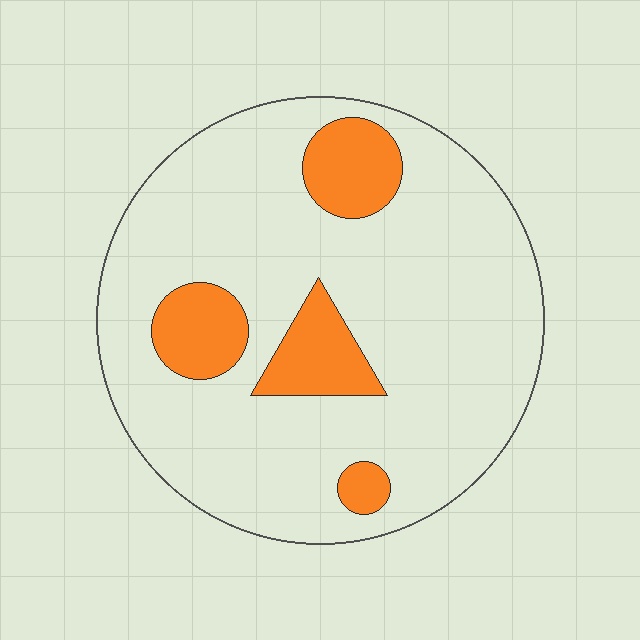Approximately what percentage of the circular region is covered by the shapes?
Approximately 15%.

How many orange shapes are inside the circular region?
4.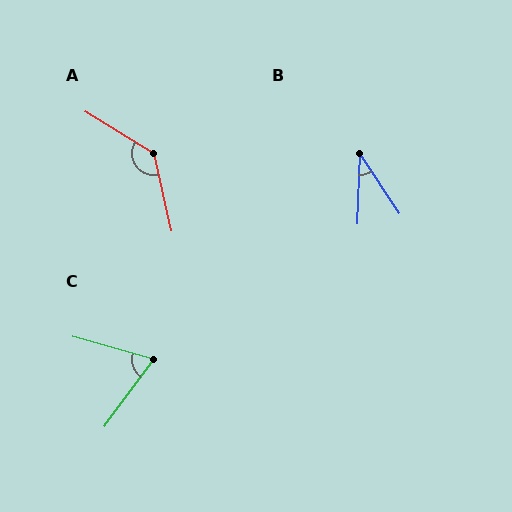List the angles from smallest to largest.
B (35°), C (69°), A (135°).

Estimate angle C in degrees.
Approximately 69 degrees.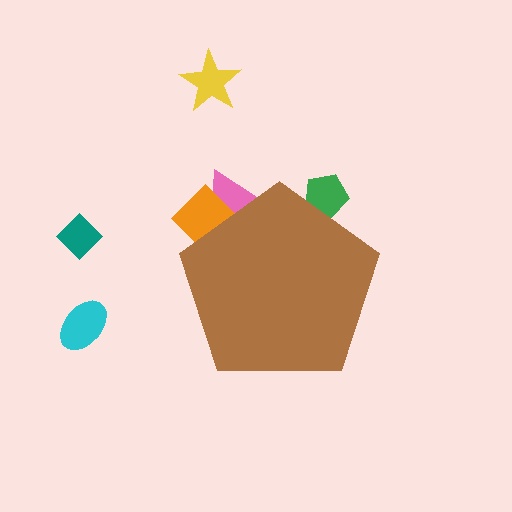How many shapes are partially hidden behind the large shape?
3 shapes are partially hidden.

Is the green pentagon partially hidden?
Yes, the green pentagon is partially hidden behind the brown pentagon.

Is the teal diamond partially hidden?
No, the teal diamond is fully visible.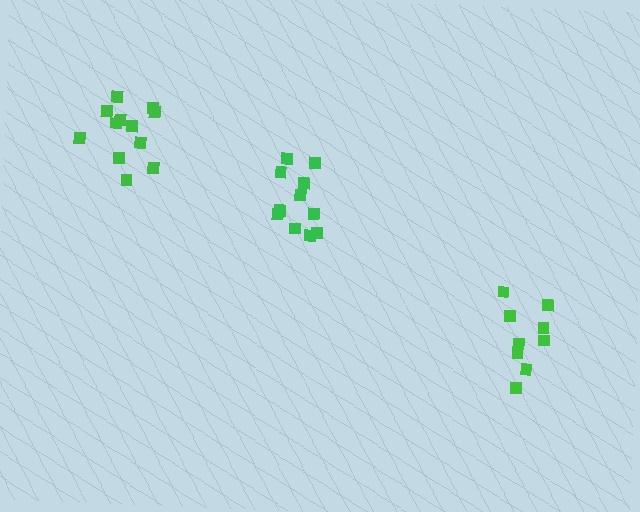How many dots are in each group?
Group 1: 12 dots, Group 2: 9 dots, Group 3: 11 dots (32 total).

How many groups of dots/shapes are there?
There are 3 groups.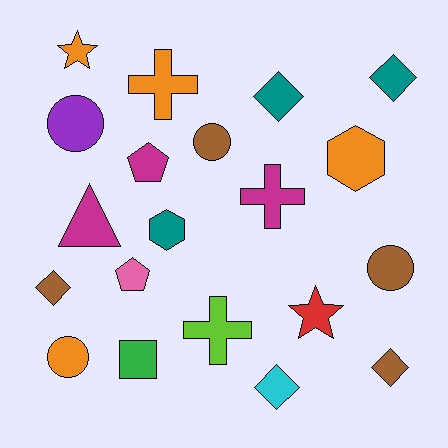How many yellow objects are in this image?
There are no yellow objects.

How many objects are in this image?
There are 20 objects.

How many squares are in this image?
There is 1 square.